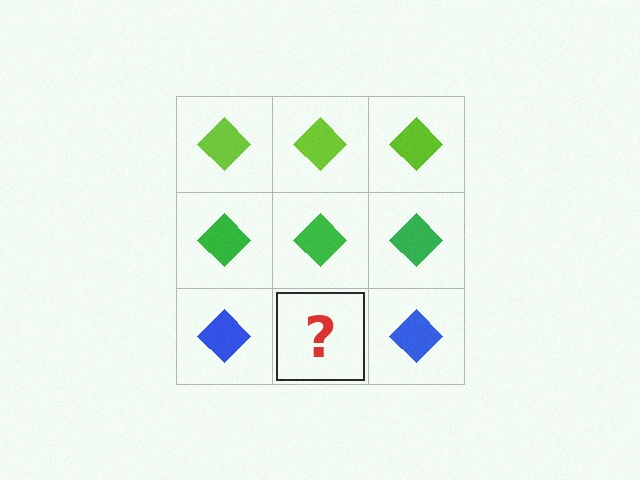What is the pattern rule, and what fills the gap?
The rule is that each row has a consistent color. The gap should be filled with a blue diamond.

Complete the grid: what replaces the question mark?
The question mark should be replaced with a blue diamond.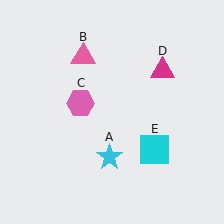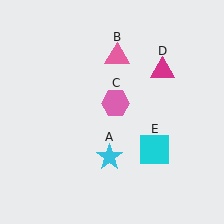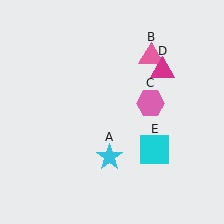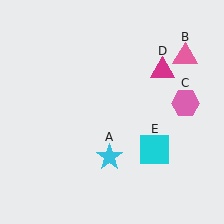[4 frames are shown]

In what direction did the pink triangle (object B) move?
The pink triangle (object B) moved right.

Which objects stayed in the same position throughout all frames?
Cyan star (object A) and magenta triangle (object D) and cyan square (object E) remained stationary.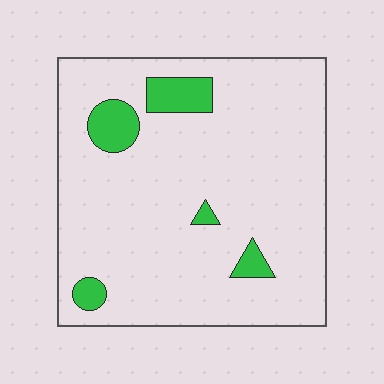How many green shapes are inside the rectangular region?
5.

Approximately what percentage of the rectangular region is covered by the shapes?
Approximately 10%.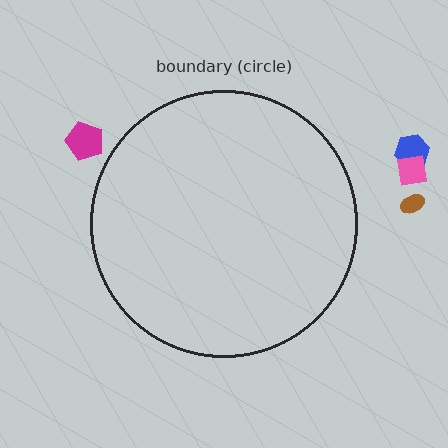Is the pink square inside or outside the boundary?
Outside.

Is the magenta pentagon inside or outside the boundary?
Outside.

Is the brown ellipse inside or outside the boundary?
Outside.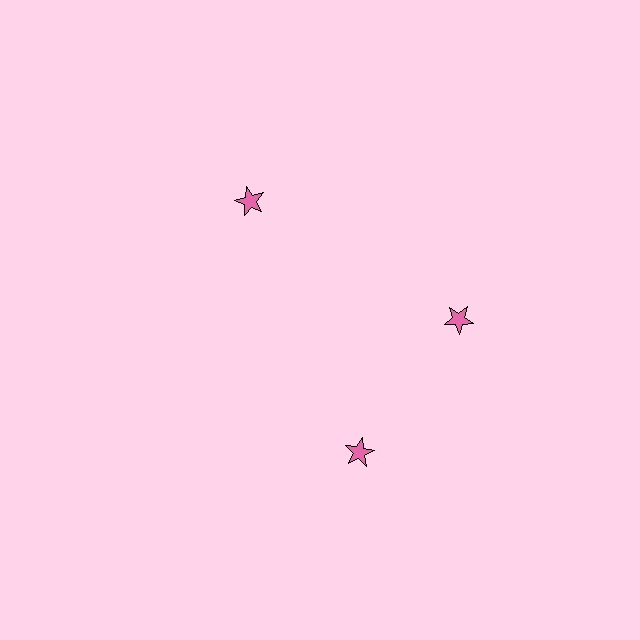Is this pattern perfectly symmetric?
No. The 3 pink stars are arranged in a ring, but one element near the 7 o'clock position is rotated out of alignment along the ring, breaking the 3-fold rotational symmetry.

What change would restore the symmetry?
The symmetry would be restored by rotating it back into even spacing with its neighbors so that all 3 stars sit at equal angles and equal distance from the center.